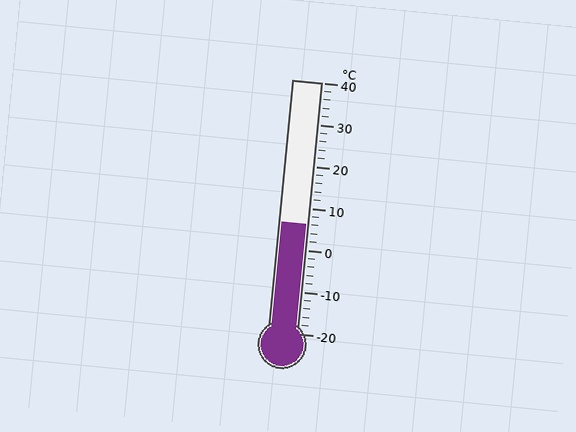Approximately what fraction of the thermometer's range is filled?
The thermometer is filled to approximately 45% of its range.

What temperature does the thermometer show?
The thermometer shows approximately 6°C.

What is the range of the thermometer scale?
The thermometer scale ranges from -20°C to 40°C.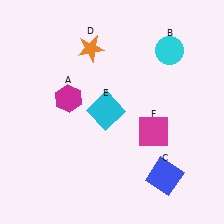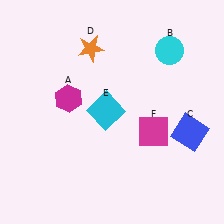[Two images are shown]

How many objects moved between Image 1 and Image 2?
1 object moved between the two images.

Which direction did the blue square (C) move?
The blue square (C) moved up.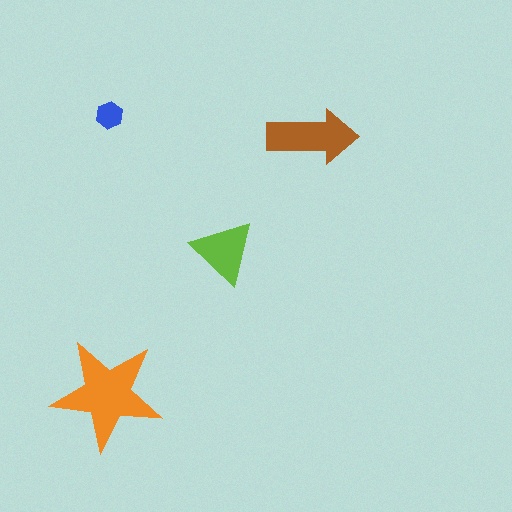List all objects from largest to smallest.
The orange star, the brown arrow, the lime triangle, the blue hexagon.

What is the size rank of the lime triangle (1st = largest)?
3rd.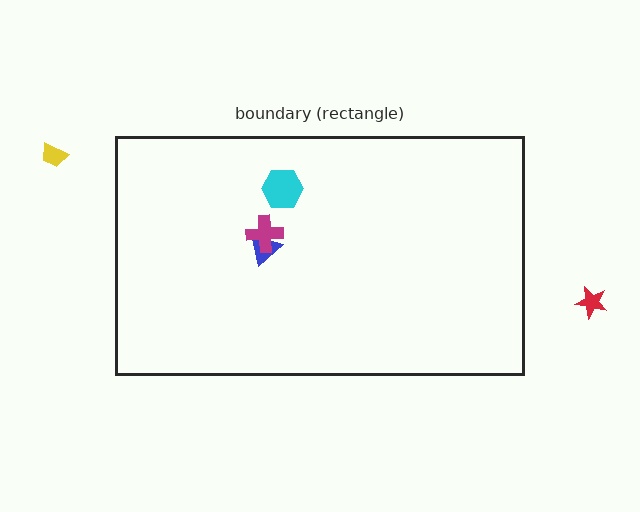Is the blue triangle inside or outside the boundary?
Inside.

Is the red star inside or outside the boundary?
Outside.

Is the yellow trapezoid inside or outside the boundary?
Outside.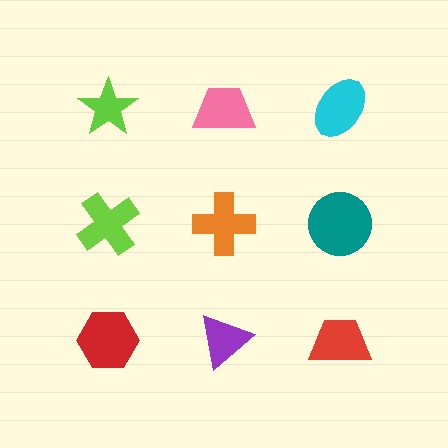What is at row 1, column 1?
A lime star.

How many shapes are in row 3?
3 shapes.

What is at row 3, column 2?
A purple triangle.